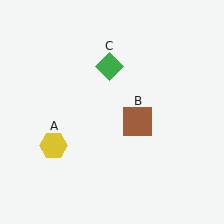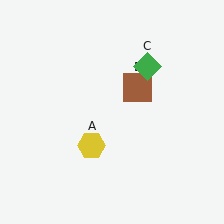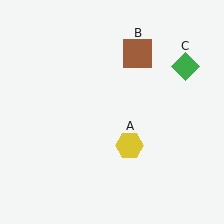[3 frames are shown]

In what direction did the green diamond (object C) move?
The green diamond (object C) moved right.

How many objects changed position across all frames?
3 objects changed position: yellow hexagon (object A), brown square (object B), green diamond (object C).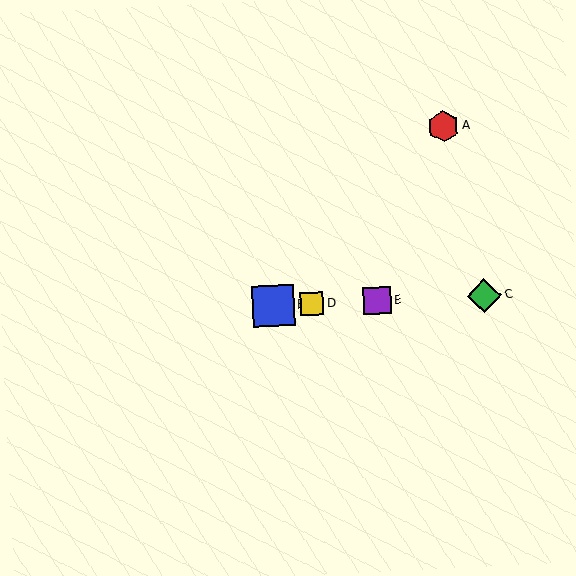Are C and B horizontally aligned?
Yes, both are at y≈295.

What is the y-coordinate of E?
Object E is at y≈301.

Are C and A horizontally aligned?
No, C is at y≈295 and A is at y≈126.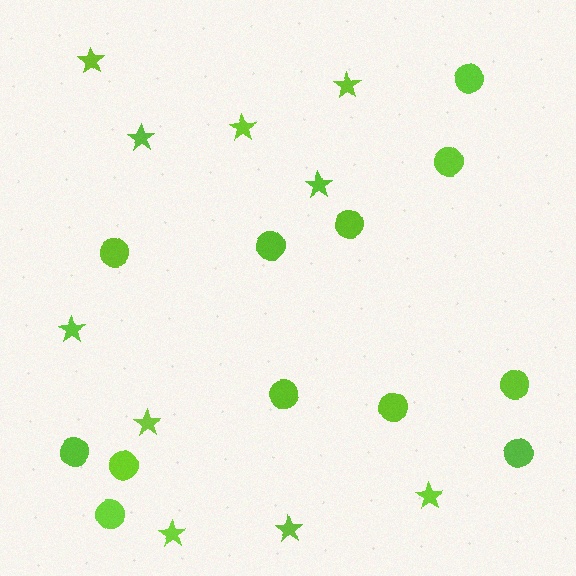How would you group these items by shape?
There are 2 groups: one group of stars (10) and one group of circles (12).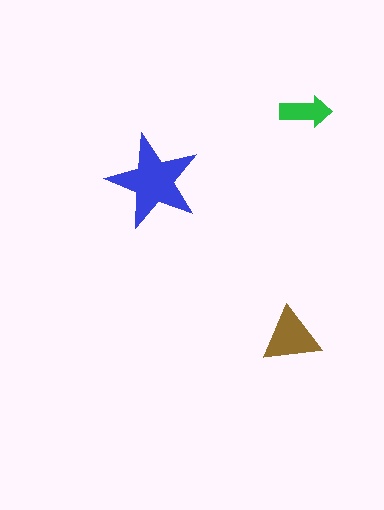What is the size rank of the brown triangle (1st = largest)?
2nd.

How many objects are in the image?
There are 3 objects in the image.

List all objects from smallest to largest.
The green arrow, the brown triangle, the blue star.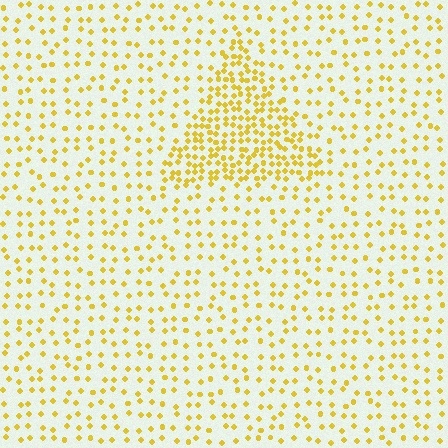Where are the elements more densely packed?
The elements are more densely packed inside the triangle boundary.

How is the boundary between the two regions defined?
The boundary is defined by a change in element density (approximately 2.5x ratio). All elements are the same color, size, and shape.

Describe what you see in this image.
The image contains small yellow elements arranged at two different densities. A triangle-shaped region is visible where the elements are more densely packed than the surrounding area.